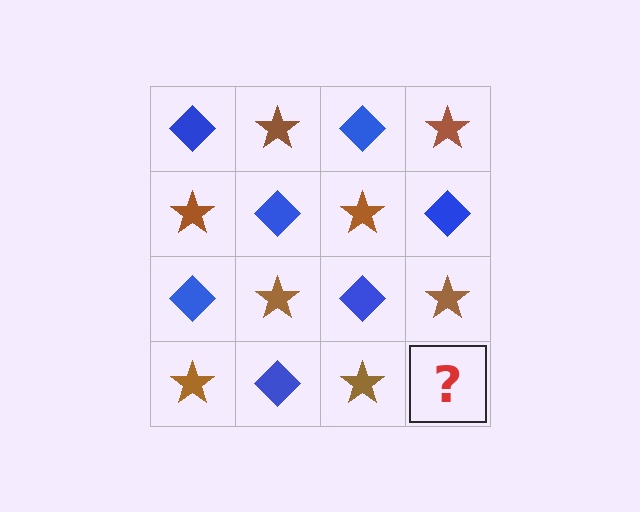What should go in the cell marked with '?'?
The missing cell should contain a blue diamond.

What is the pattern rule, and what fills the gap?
The rule is that it alternates blue diamond and brown star in a checkerboard pattern. The gap should be filled with a blue diamond.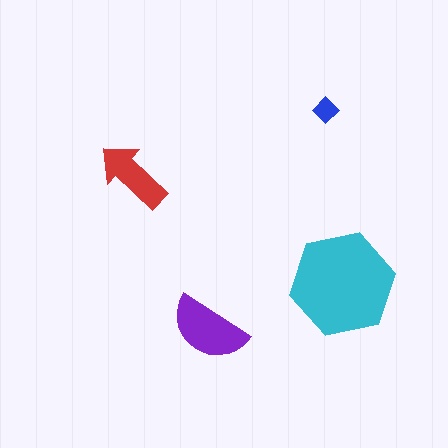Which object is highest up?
The blue diamond is topmost.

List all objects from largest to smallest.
The cyan hexagon, the purple semicircle, the red arrow, the blue diamond.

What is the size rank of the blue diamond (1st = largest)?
4th.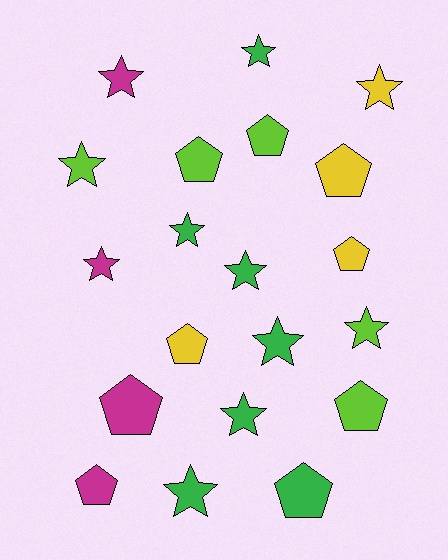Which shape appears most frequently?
Star, with 11 objects.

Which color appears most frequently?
Green, with 7 objects.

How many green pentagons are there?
There is 1 green pentagon.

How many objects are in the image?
There are 20 objects.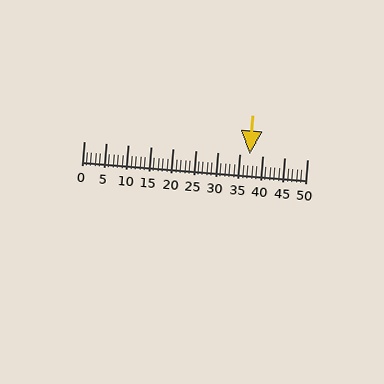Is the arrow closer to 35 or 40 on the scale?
The arrow is closer to 35.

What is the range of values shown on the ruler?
The ruler shows values from 0 to 50.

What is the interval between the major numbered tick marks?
The major tick marks are spaced 5 units apart.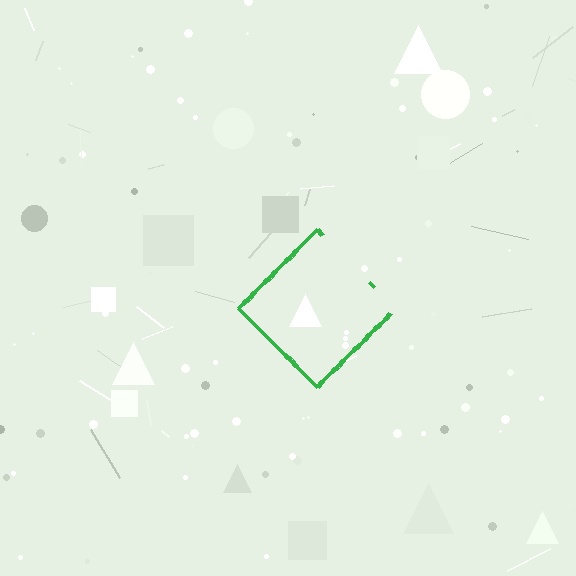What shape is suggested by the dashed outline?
The dashed outline suggests a diamond.